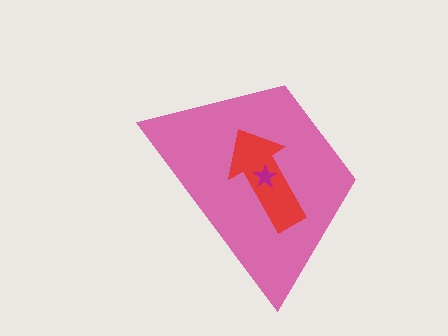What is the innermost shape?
The magenta star.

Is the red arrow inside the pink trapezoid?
Yes.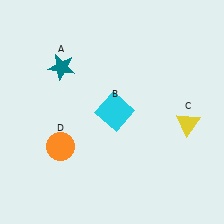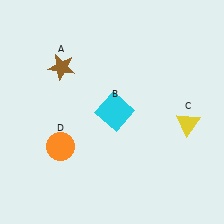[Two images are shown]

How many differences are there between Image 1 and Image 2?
There is 1 difference between the two images.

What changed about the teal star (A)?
In Image 1, A is teal. In Image 2, it changed to brown.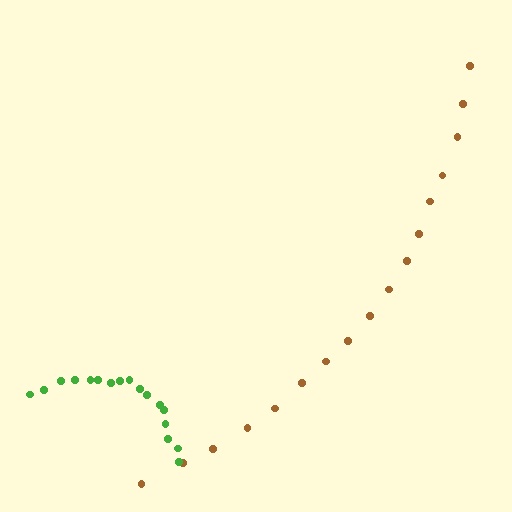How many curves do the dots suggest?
There are 2 distinct paths.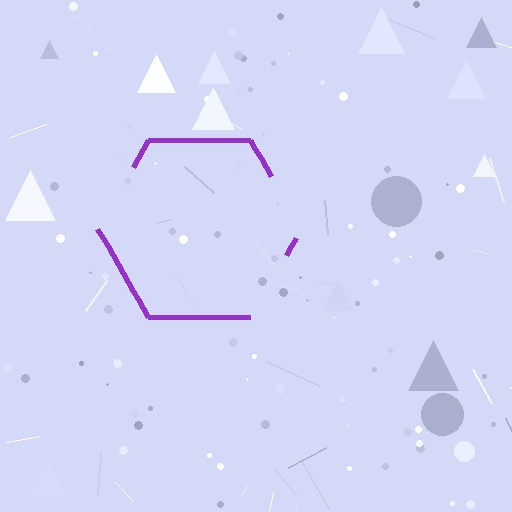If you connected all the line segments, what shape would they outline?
They would outline a hexagon.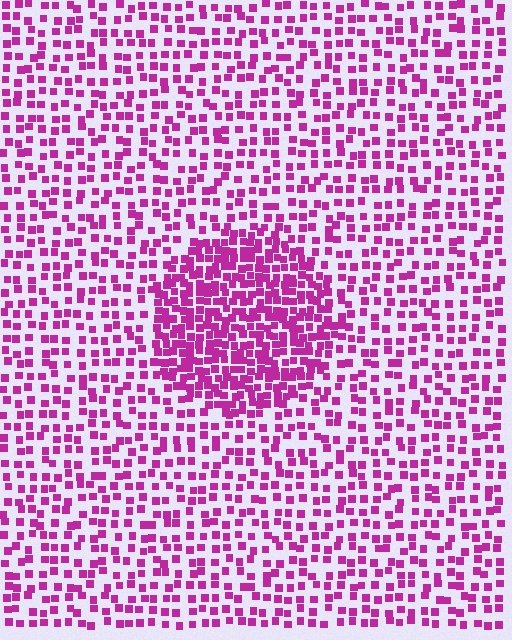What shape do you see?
I see a circle.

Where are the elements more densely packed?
The elements are more densely packed inside the circle boundary.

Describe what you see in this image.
The image contains small magenta elements arranged at two different densities. A circle-shaped region is visible where the elements are more densely packed than the surrounding area.